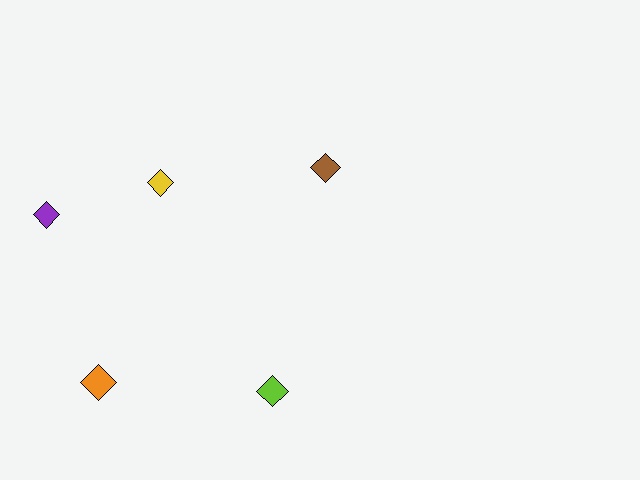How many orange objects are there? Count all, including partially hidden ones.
There is 1 orange object.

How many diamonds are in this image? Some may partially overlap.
There are 5 diamonds.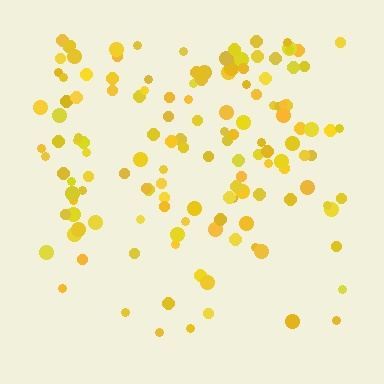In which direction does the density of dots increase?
From bottom to top, with the top side densest.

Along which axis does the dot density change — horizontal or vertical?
Vertical.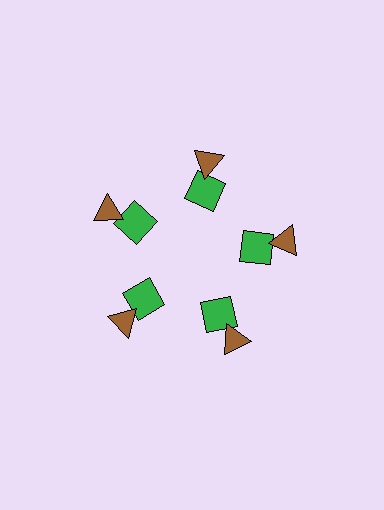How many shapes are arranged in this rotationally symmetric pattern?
There are 10 shapes, arranged in 5 groups of 2.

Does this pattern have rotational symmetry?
Yes, this pattern has 5-fold rotational symmetry. It looks the same after rotating 72 degrees around the center.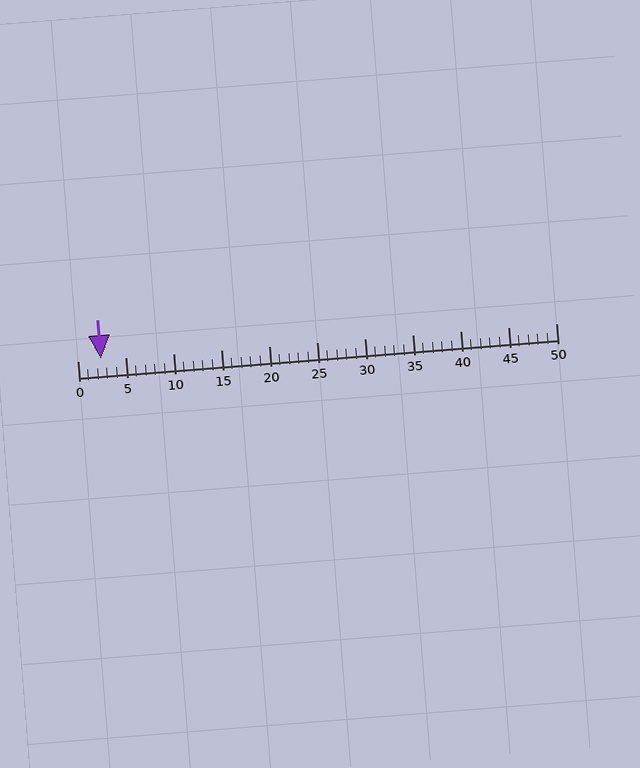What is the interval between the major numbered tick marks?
The major tick marks are spaced 5 units apart.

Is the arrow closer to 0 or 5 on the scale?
The arrow is closer to 0.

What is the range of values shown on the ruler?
The ruler shows values from 0 to 50.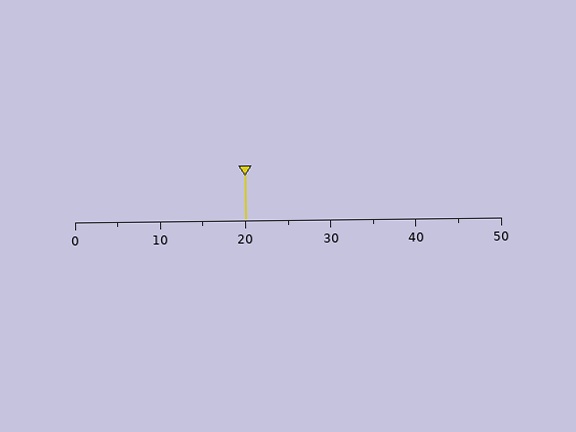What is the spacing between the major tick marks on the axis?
The major ticks are spaced 10 apart.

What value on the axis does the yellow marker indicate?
The marker indicates approximately 20.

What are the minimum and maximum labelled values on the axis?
The axis runs from 0 to 50.